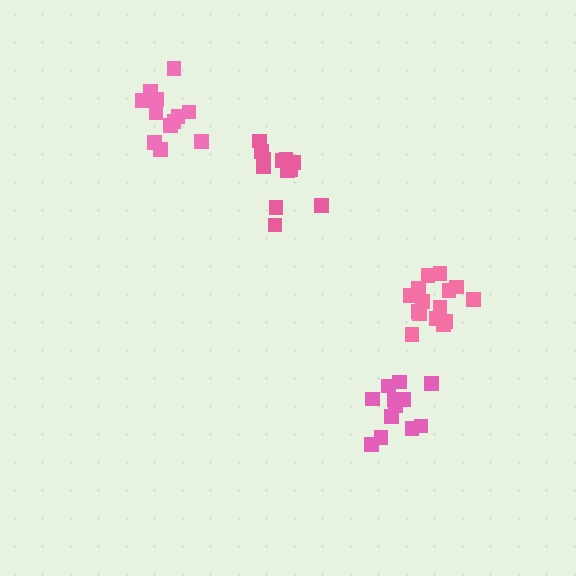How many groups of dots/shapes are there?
There are 4 groups.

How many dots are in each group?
Group 1: 12 dots, Group 2: 12 dots, Group 3: 12 dots, Group 4: 15 dots (51 total).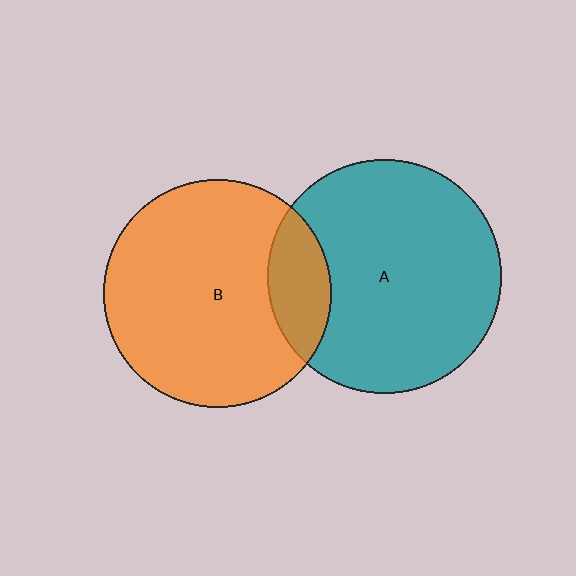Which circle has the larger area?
Circle A (teal).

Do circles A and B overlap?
Yes.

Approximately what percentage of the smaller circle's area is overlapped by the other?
Approximately 15%.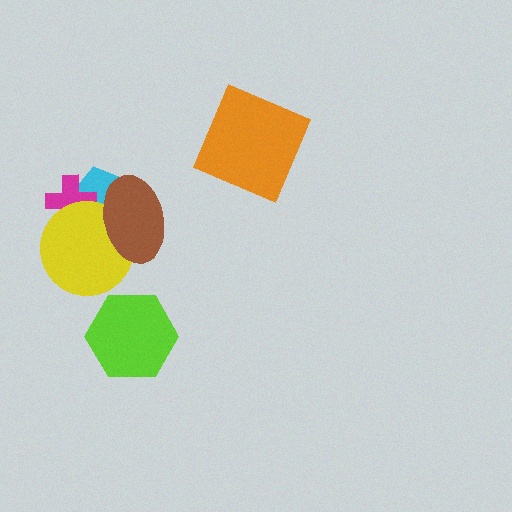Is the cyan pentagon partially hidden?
Yes, it is partially covered by another shape.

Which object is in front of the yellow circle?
The brown ellipse is in front of the yellow circle.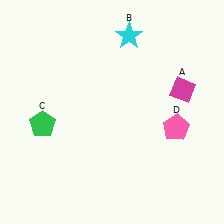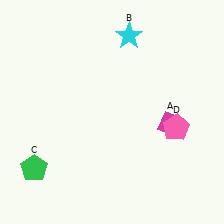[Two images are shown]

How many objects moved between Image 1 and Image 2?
2 objects moved between the two images.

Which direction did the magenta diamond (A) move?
The magenta diamond (A) moved down.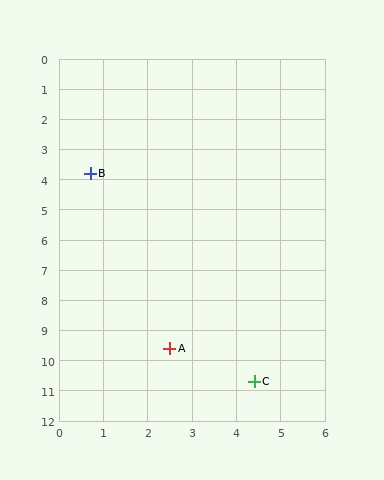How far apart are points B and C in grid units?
Points B and C are about 7.8 grid units apart.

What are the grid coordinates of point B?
Point B is at approximately (0.7, 3.8).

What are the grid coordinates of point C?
Point C is at approximately (4.4, 10.7).